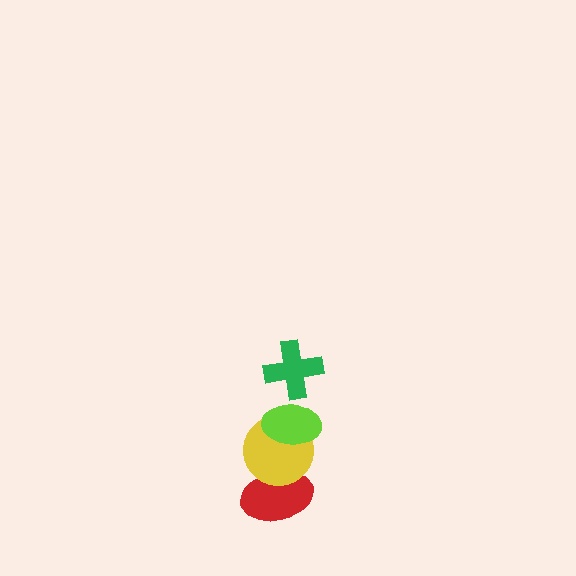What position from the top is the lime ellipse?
The lime ellipse is 2nd from the top.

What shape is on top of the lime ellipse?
The green cross is on top of the lime ellipse.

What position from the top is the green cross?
The green cross is 1st from the top.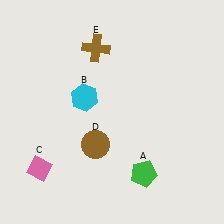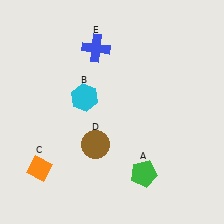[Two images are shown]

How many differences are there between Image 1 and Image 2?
There are 2 differences between the two images.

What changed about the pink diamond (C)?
In Image 1, C is pink. In Image 2, it changed to orange.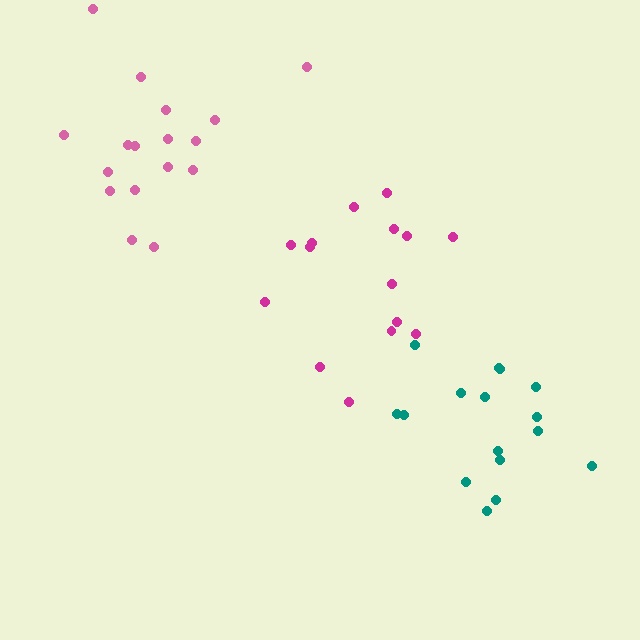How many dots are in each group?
Group 1: 17 dots, Group 2: 15 dots, Group 3: 16 dots (48 total).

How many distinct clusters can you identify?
There are 3 distinct clusters.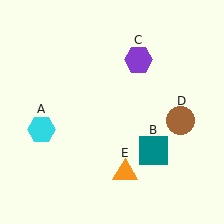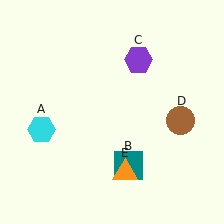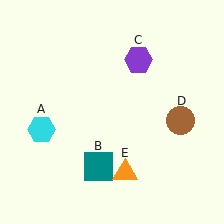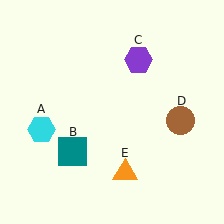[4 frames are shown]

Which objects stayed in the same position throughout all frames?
Cyan hexagon (object A) and purple hexagon (object C) and brown circle (object D) and orange triangle (object E) remained stationary.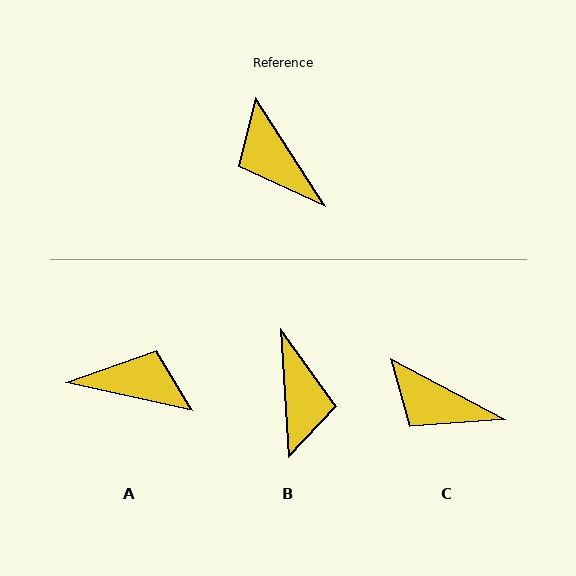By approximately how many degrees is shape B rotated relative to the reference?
Approximately 151 degrees counter-clockwise.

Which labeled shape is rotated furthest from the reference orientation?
B, about 151 degrees away.